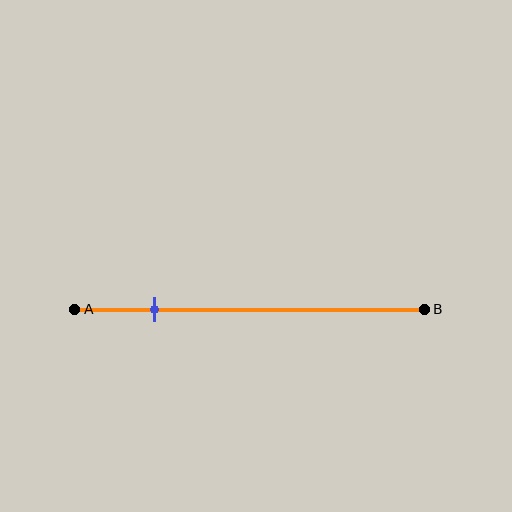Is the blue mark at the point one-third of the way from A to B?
No, the mark is at about 25% from A, not at the 33% one-third point.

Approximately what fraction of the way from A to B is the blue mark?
The blue mark is approximately 25% of the way from A to B.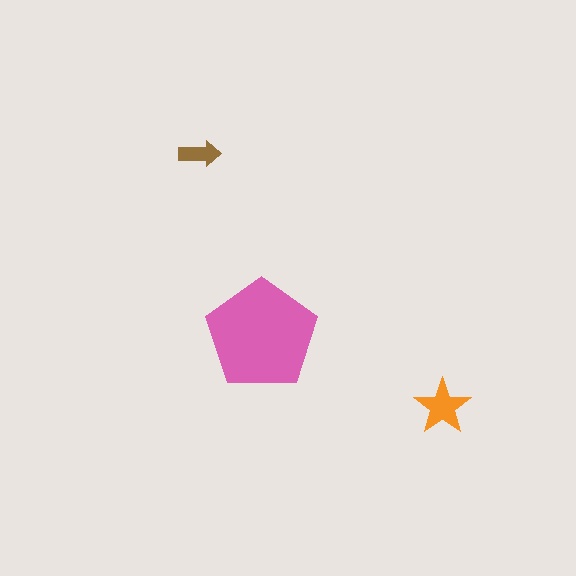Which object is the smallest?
The brown arrow.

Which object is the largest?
The pink pentagon.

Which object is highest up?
The brown arrow is topmost.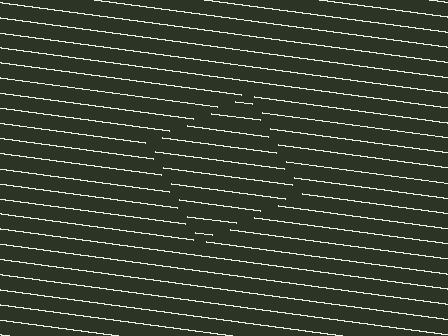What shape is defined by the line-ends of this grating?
An illusory square. The interior of the shape contains the same grating, shifted by half a period — the contour is defined by the phase discontinuity where line-ends from the inner and outer gratings abut.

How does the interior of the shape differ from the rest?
The interior of the shape contains the same grating, shifted by half a period — the contour is defined by the phase discontinuity where line-ends from the inner and outer gratings abut.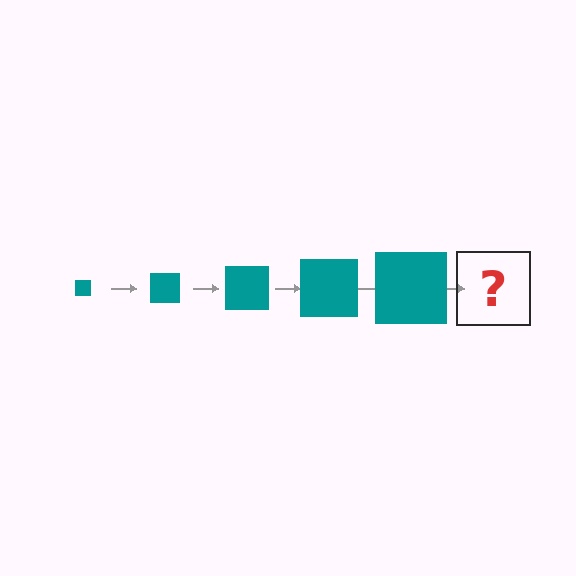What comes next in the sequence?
The next element should be a teal square, larger than the previous one.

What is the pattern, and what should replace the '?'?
The pattern is that the square gets progressively larger each step. The '?' should be a teal square, larger than the previous one.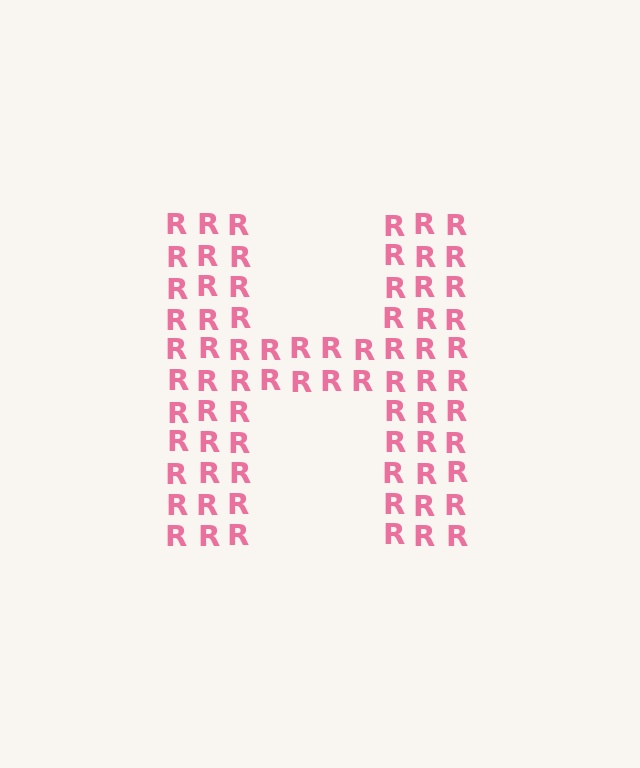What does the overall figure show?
The overall figure shows the letter H.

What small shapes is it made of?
It is made of small letter R's.